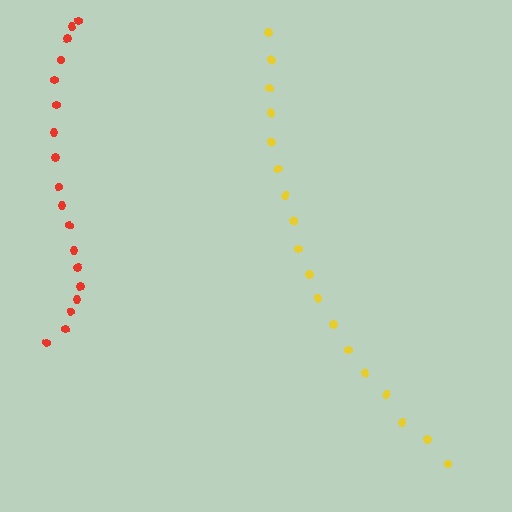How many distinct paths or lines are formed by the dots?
There are 2 distinct paths.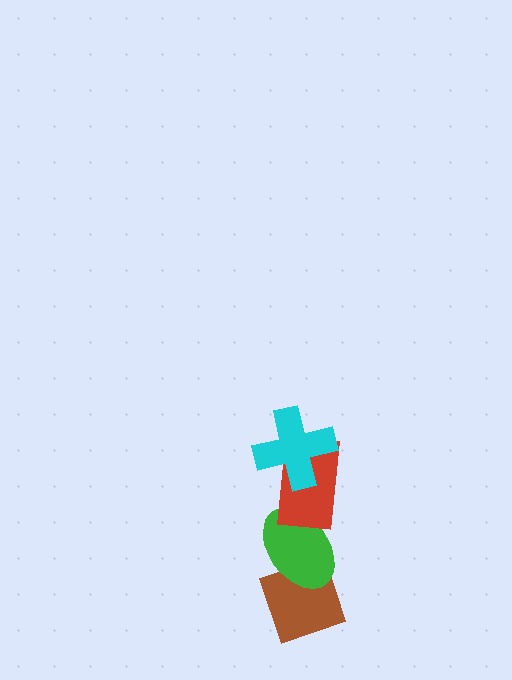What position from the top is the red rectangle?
The red rectangle is 2nd from the top.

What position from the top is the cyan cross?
The cyan cross is 1st from the top.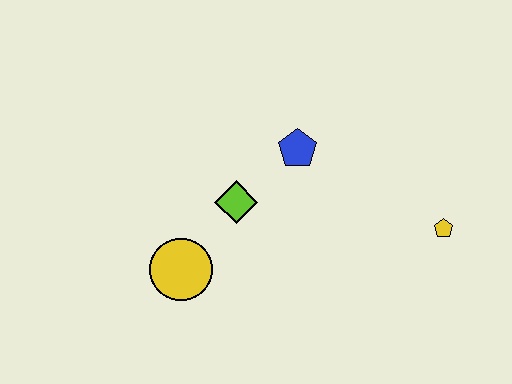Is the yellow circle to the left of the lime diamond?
Yes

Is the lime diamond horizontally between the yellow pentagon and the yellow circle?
Yes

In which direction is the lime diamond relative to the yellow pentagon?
The lime diamond is to the left of the yellow pentagon.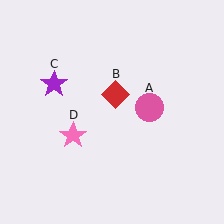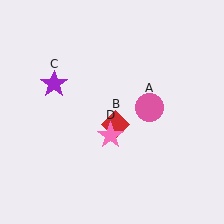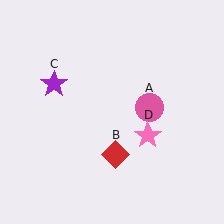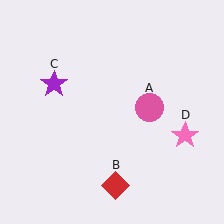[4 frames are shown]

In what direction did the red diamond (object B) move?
The red diamond (object B) moved down.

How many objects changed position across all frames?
2 objects changed position: red diamond (object B), pink star (object D).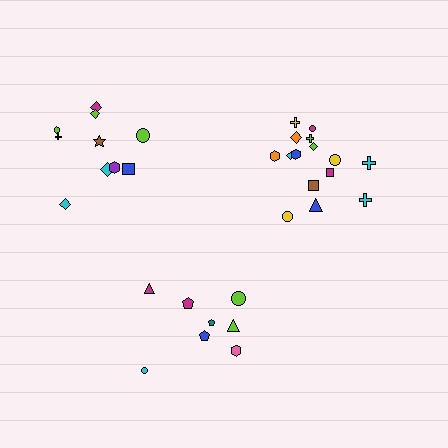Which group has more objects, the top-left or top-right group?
The top-right group.